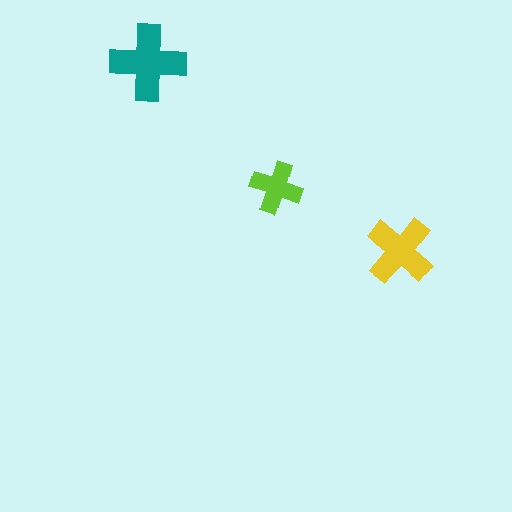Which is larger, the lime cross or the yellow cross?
The yellow one.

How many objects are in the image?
There are 3 objects in the image.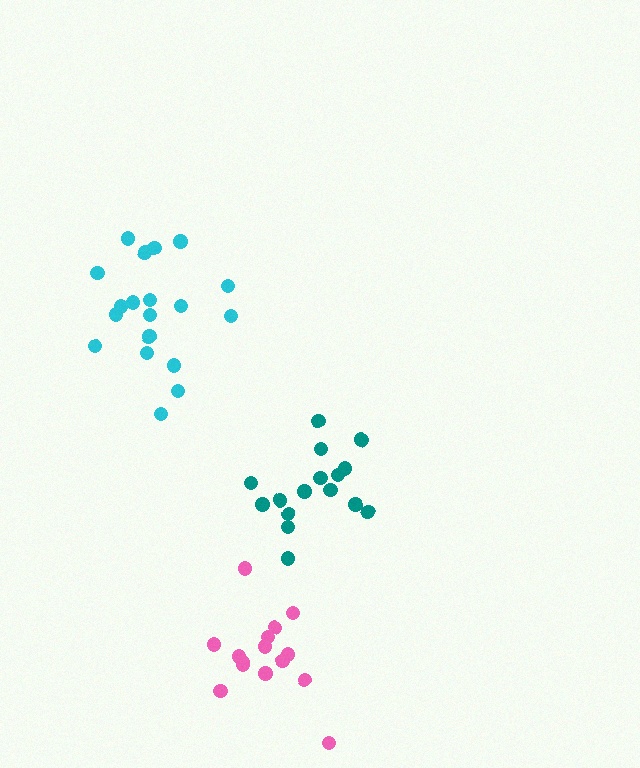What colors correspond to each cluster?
The clusters are colored: cyan, teal, pink.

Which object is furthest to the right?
The teal cluster is rightmost.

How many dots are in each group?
Group 1: 19 dots, Group 2: 17 dots, Group 3: 15 dots (51 total).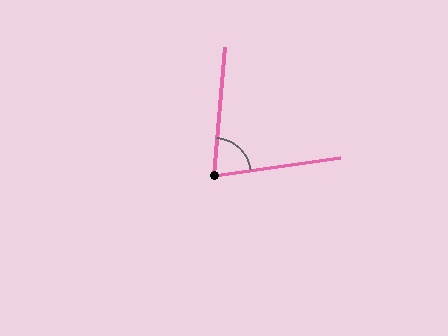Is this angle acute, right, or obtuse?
It is acute.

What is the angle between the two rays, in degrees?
Approximately 77 degrees.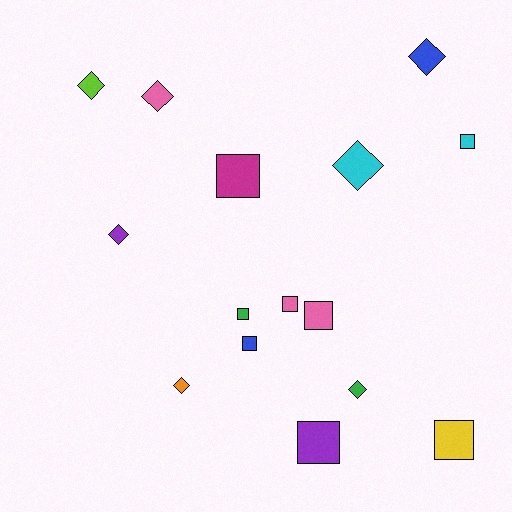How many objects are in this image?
There are 15 objects.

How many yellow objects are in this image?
There is 1 yellow object.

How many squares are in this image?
There are 8 squares.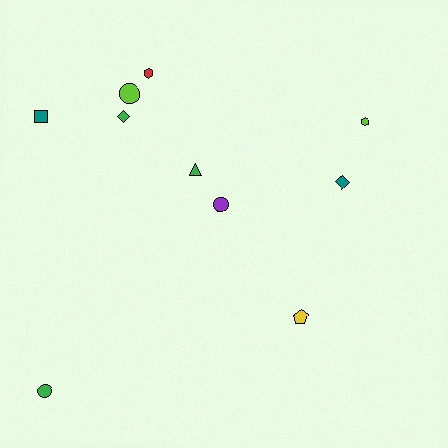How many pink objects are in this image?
There are no pink objects.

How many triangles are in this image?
There is 1 triangle.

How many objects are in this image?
There are 10 objects.